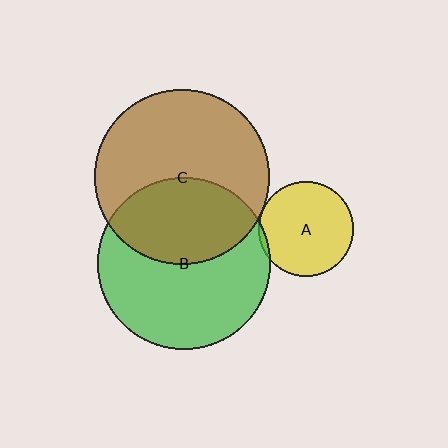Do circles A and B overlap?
Yes.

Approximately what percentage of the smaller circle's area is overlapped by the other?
Approximately 5%.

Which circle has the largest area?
Circle C (brown).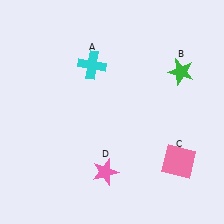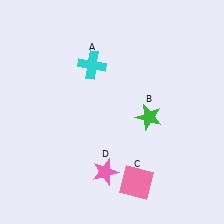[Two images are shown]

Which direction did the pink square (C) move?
The pink square (C) moved left.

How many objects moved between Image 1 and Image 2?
2 objects moved between the two images.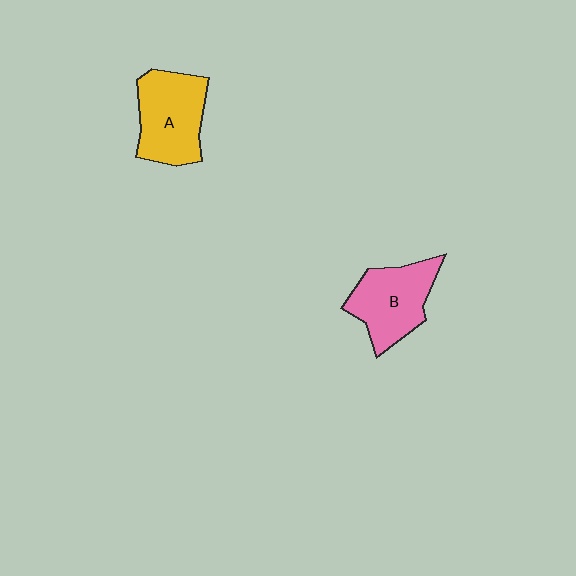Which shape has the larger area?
Shape A (yellow).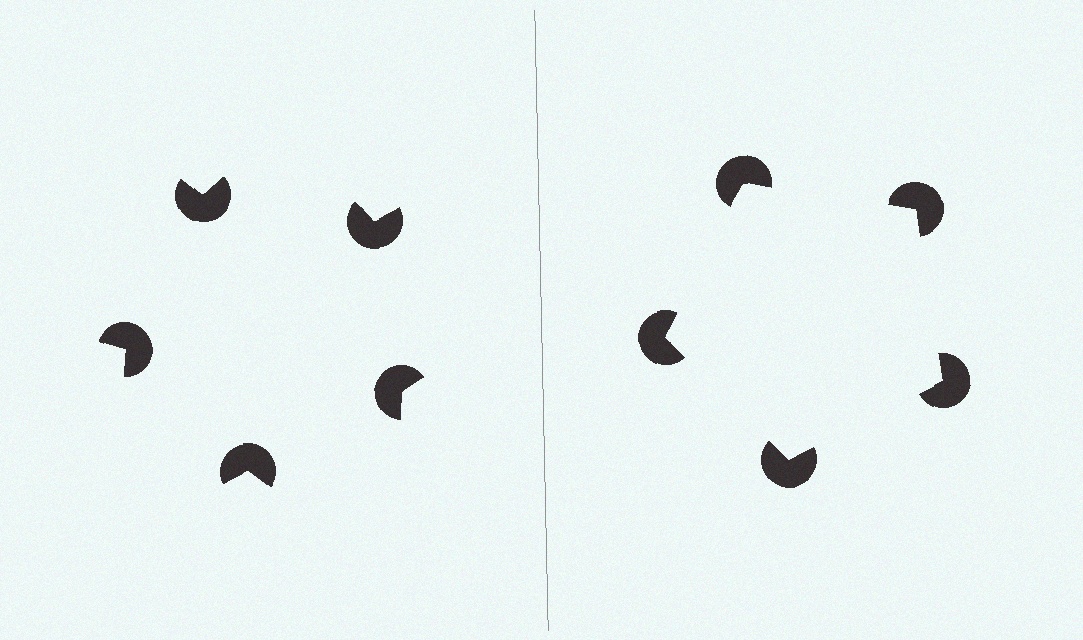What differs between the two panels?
The pac-man discs are positioned identically on both sides; only the wedge orientations differ. On the right they align to a pentagon; on the left they are misaligned.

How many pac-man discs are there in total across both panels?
10 — 5 on each side.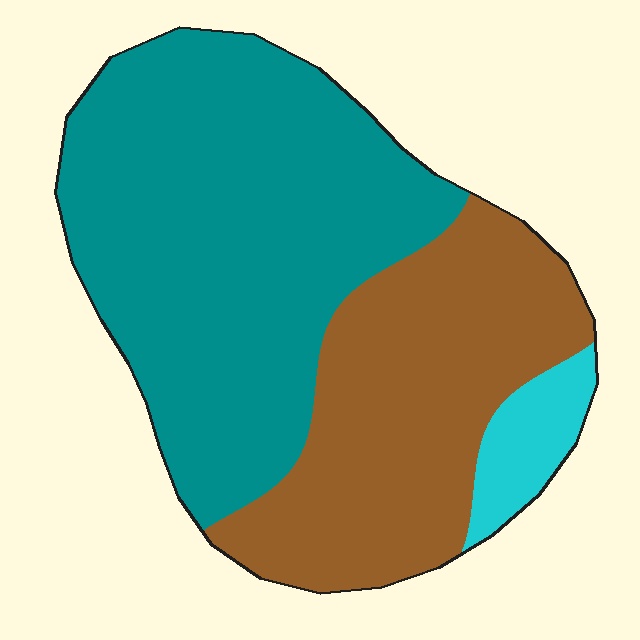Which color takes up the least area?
Cyan, at roughly 5%.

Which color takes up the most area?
Teal, at roughly 55%.